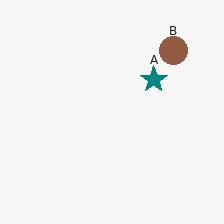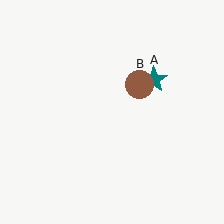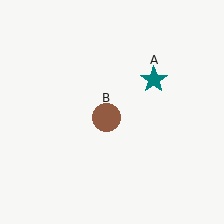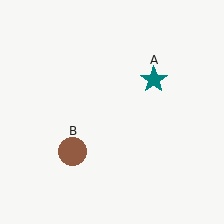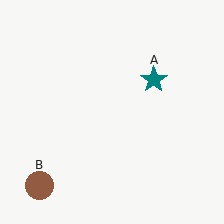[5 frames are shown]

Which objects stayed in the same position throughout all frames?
Teal star (object A) remained stationary.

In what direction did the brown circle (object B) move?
The brown circle (object B) moved down and to the left.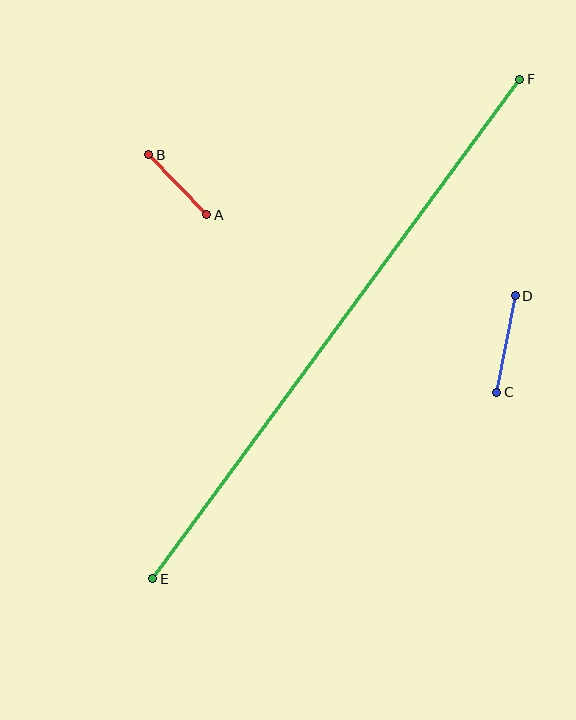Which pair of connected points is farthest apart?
Points E and F are farthest apart.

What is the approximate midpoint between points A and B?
The midpoint is at approximately (178, 185) pixels.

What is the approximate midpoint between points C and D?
The midpoint is at approximately (506, 344) pixels.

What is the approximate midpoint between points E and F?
The midpoint is at approximately (336, 329) pixels.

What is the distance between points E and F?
The distance is approximately 620 pixels.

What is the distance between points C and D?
The distance is approximately 98 pixels.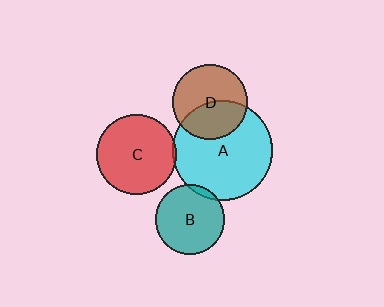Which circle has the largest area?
Circle A (cyan).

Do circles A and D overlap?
Yes.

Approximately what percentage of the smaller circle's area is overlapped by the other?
Approximately 40%.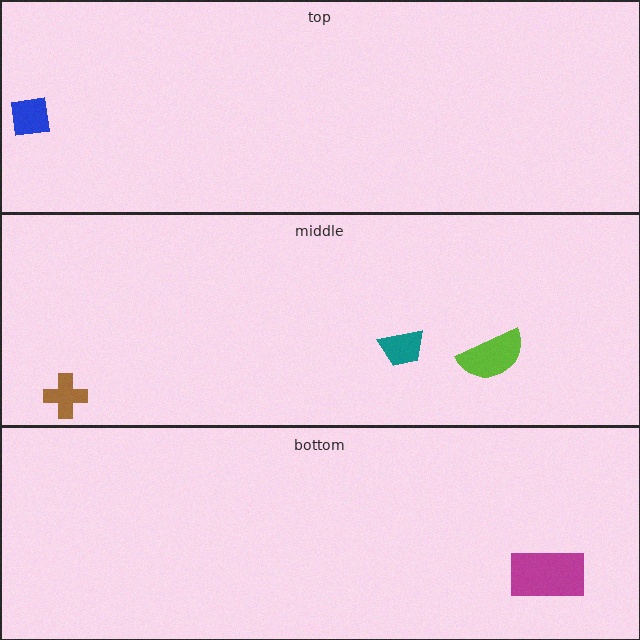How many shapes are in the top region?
1.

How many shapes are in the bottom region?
1.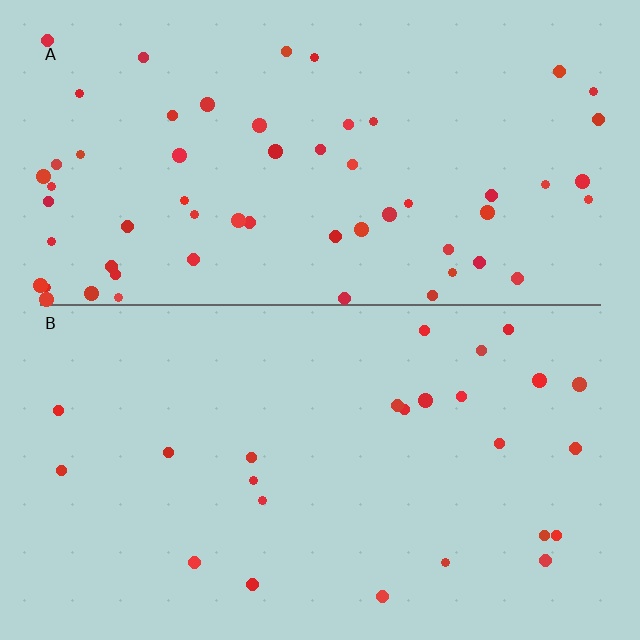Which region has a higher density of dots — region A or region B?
A (the top).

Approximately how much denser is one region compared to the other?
Approximately 2.4× — region A over region B.